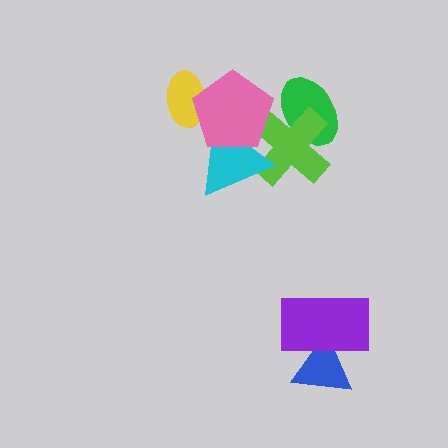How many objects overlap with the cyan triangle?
2 objects overlap with the cyan triangle.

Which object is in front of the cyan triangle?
The pink pentagon is in front of the cyan triangle.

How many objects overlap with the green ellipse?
1 object overlaps with the green ellipse.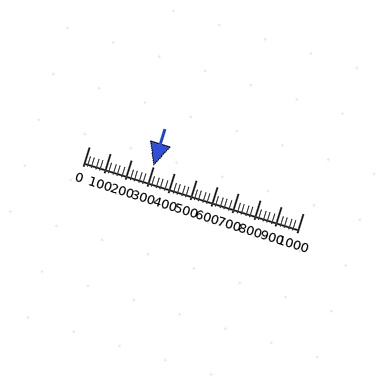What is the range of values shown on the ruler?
The ruler shows values from 0 to 1000.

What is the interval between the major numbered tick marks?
The major tick marks are spaced 100 units apart.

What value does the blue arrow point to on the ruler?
The blue arrow points to approximately 302.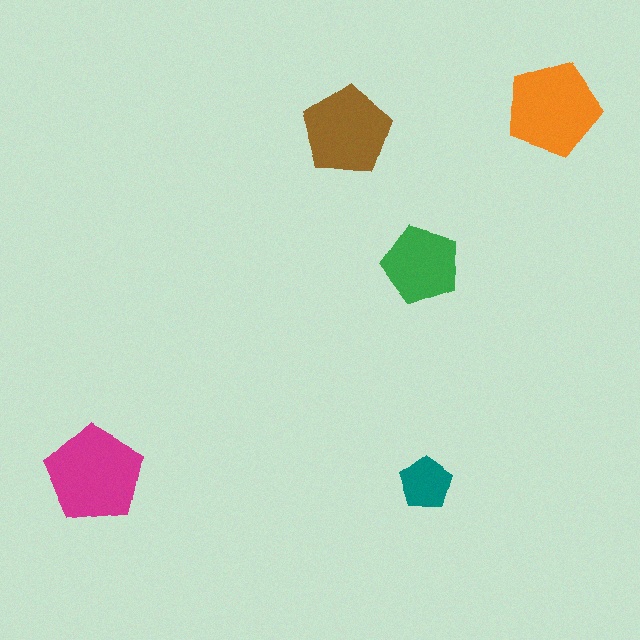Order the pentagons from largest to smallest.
the magenta one, the orange one, the brown one, the green one, the teal one.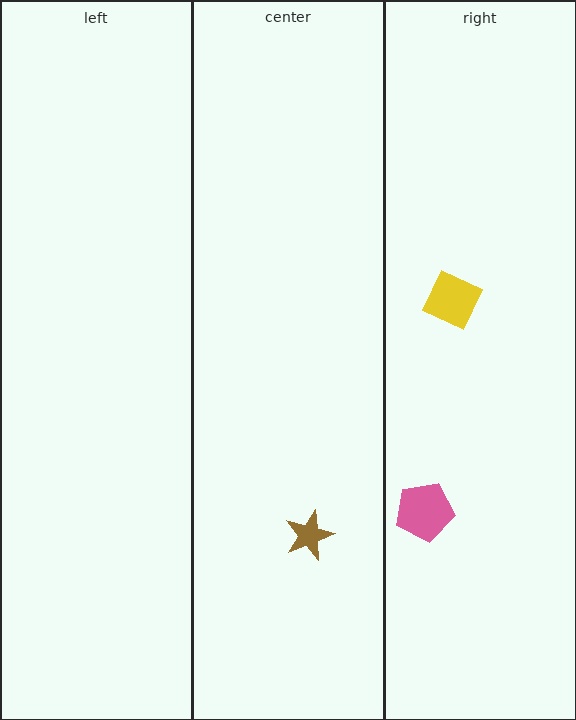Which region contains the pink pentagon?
The right region.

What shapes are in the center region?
The brown star.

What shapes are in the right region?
The pink pentagon, the yellow square.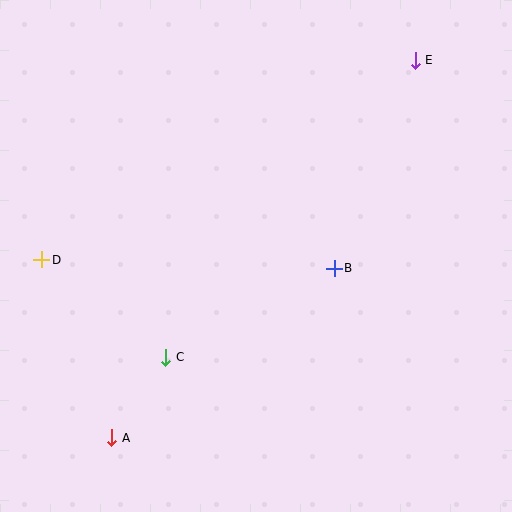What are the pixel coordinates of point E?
Point E is at (415, 61).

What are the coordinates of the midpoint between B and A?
The midpoint between B and A is at (223, 353).